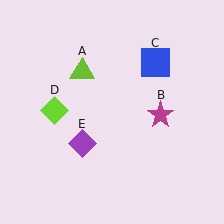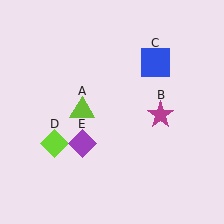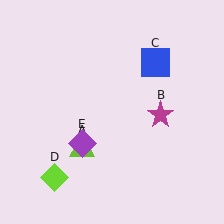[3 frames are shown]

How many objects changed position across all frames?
2 objects changed position: lime triangle (object A), lime diamond (object D).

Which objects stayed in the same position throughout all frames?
Magenta star (object B) and blue square (object C) and purple diamond (object E) remained stationary.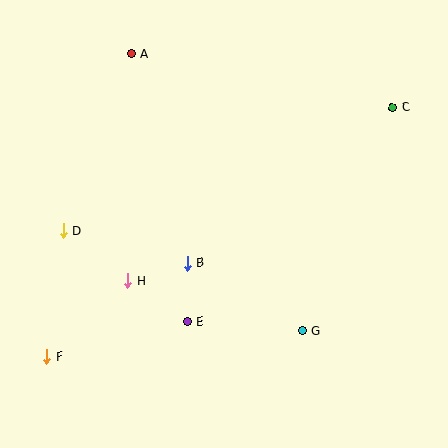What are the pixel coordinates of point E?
Point E is at (187, 322).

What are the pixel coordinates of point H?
Point H is at (128, 281).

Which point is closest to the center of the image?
Point B at (187, 263) is closest to the center.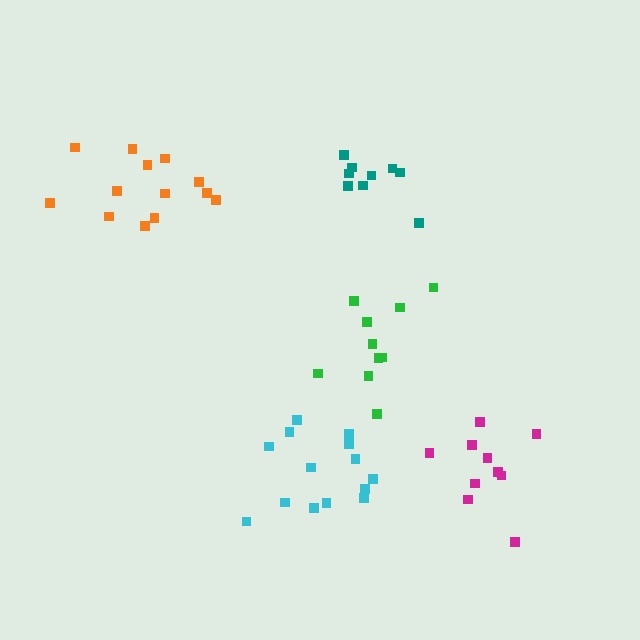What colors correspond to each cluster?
The clusters are colored: green, teal, magenta, cyan, orange.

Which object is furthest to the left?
The orange cluster is leftmost.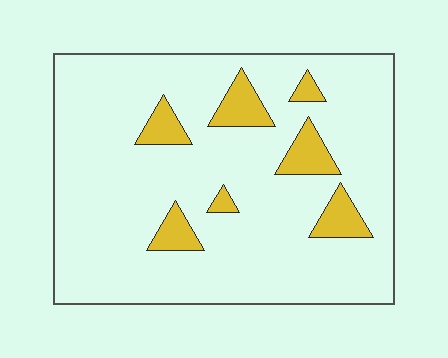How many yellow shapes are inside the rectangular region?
7.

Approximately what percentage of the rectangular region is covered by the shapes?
Approximately 10%.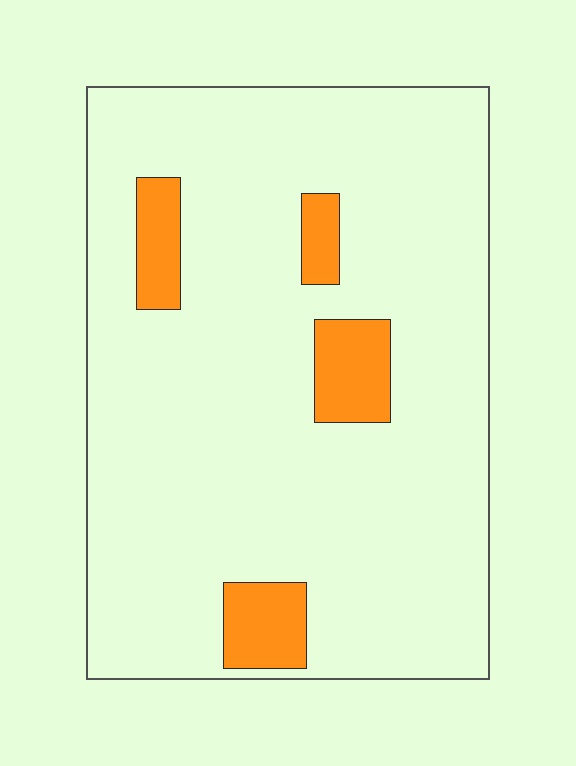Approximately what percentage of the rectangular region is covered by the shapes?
Approximately 10%.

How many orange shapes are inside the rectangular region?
4.